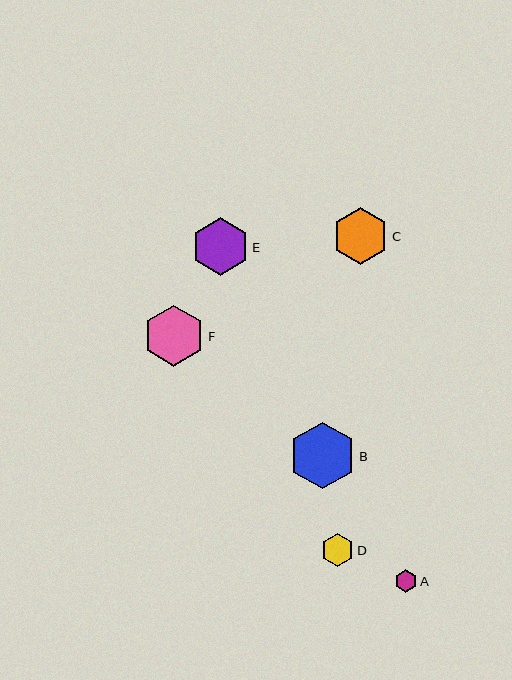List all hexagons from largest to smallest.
From largest to smallest: B, F, E, C, D, A.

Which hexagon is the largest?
Hexagon B is the largest with a size of approximately 67 pixels.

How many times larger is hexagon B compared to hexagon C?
Hexagon B is approximately 1.2 times the size of hexagon C.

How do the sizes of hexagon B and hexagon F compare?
Hexagon B and hexagon F are approximately the same size.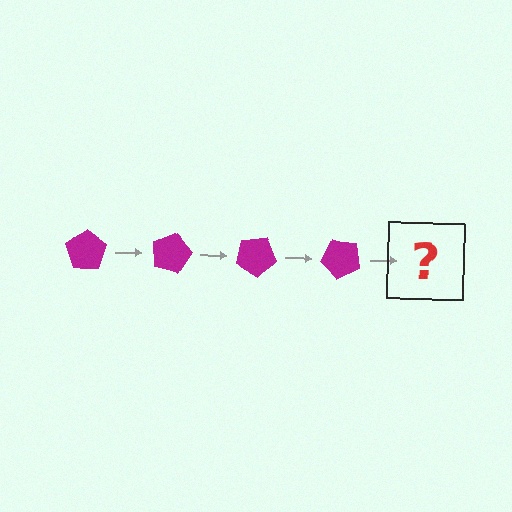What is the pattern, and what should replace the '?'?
The pattern is that the pentagon rotates 15 degrees each step. The '?' should be a magenta pentagon rotated 60 degrees.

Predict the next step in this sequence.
The next step is a magenta pentagon rotated 60 degrees.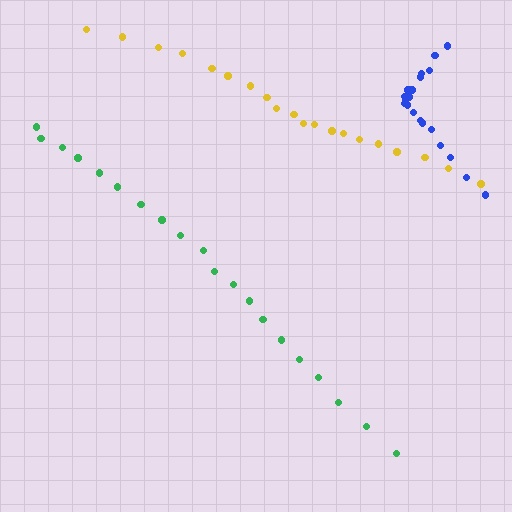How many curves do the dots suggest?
There are 3 distinct paths.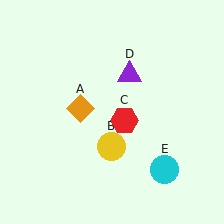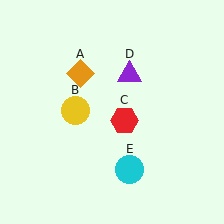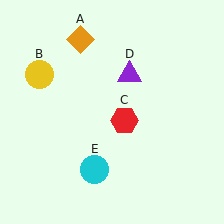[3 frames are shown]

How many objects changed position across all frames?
3 objects changed position: orange diamond (object A), yellow circle (object B), cyan circle (object E).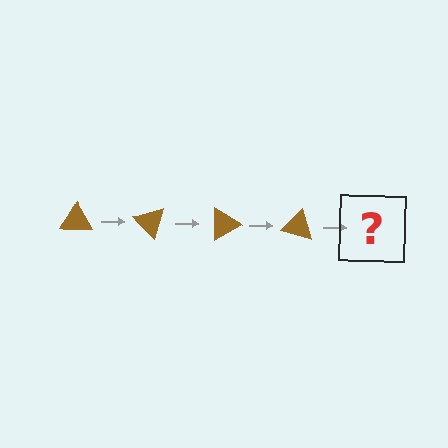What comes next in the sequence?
The next element should be a brown triangle rotated 180 degrees.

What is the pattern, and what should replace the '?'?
The pattern is that the triangle rotates 45 degrees each step. The '?' should be a brown triangle rotated 180 degrees.